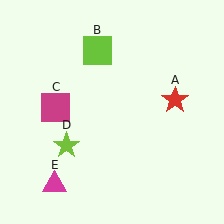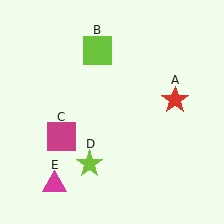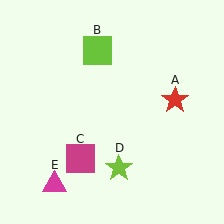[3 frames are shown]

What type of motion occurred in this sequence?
The magenta square (object C), lime star (object D) rotated counterclockwise around the center of the scene.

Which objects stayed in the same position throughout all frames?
Red star (object A) and lime square (object B) and magenta triangle (object E) remained stationary.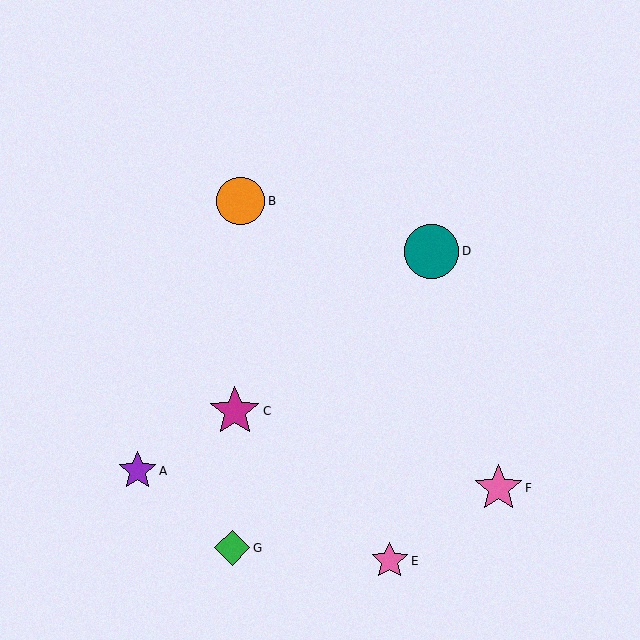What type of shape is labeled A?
Shape A is a purple star.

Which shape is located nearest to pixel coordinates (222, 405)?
The magenta star (labeled C) at (235, 411) is nearest to that location.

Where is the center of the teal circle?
The center of the teal circle is at (432, 251).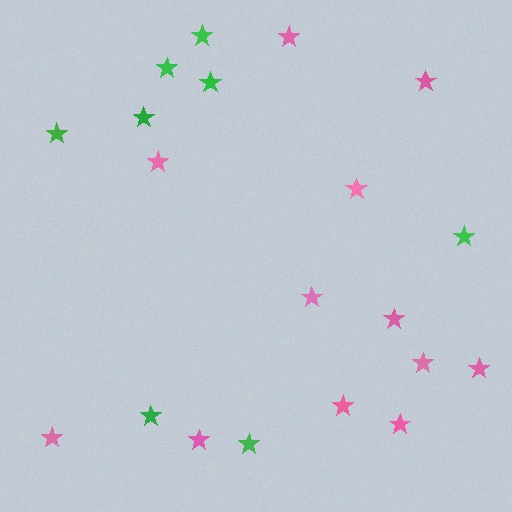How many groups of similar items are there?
There are 2 groups: one group of green stars (8) and one group of pink stars (12).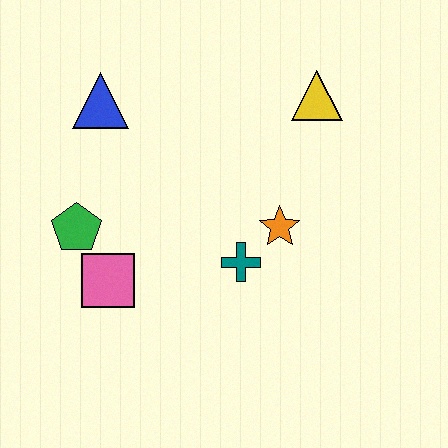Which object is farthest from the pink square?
The yellow triangle is farthest from the pink square.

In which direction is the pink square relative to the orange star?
The pink square is to the left of the orange star.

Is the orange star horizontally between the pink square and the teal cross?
No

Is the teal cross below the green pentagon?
Yes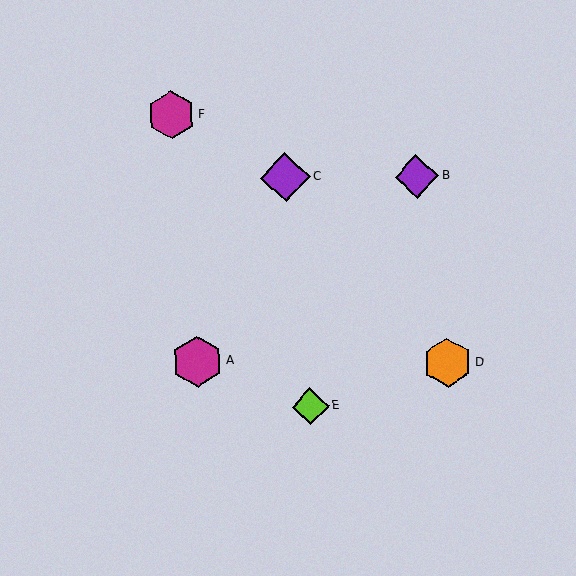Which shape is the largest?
The magenta hexagon (labeled A) is the largest.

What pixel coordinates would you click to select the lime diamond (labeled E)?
Click at (310, 406) to select the lime diamond E.